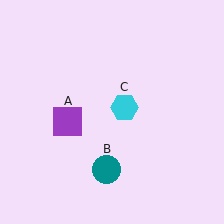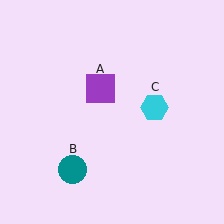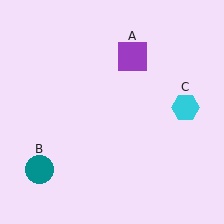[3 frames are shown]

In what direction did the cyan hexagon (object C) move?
The cyan hexagon (object C) moved right.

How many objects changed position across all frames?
3 objects changed position: purple square (object A), teal circle (object B), cyan hexagon (object C).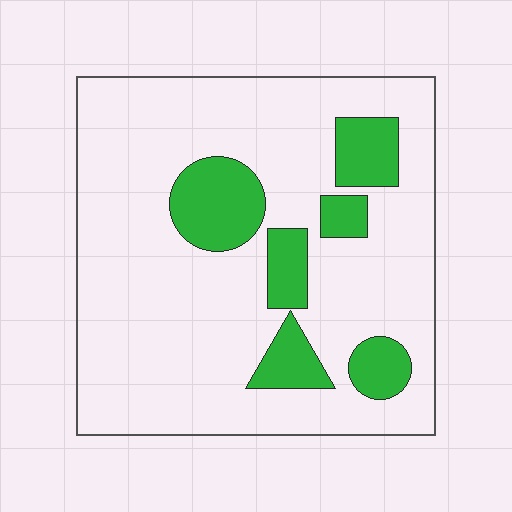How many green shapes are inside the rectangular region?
6.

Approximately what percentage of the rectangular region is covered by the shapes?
Approximately 20%.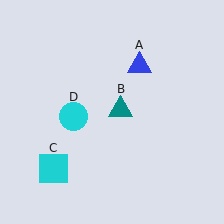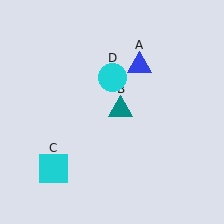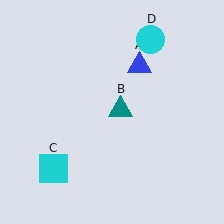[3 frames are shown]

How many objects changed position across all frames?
1 object changed position: cyan circle (object D).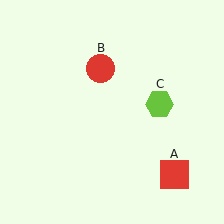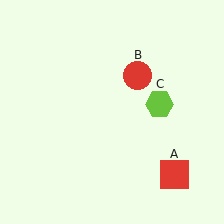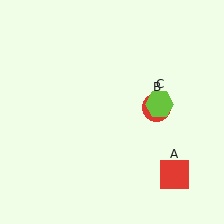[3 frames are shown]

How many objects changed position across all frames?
1 object changed position: red circle (object B).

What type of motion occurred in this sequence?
The red circle (object B) rotated clockwise around the center of the scene.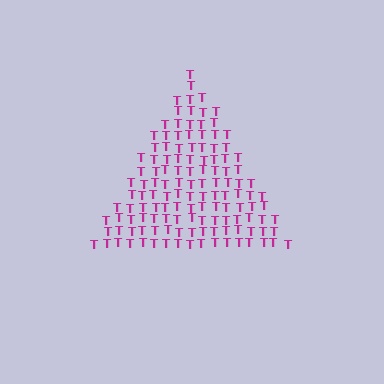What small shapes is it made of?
It is made of small letter T's.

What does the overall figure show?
The overall figure shows a triangle.